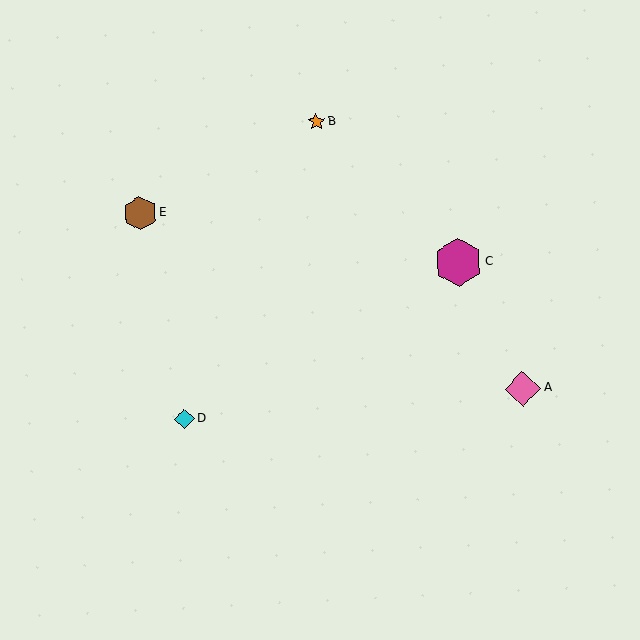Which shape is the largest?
The magenta hexagon (labeled C) is the largest.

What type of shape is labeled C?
Shape C is a magenta hexagon.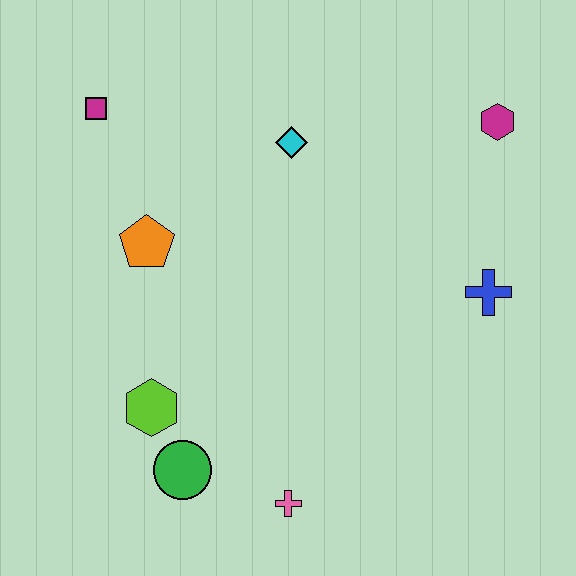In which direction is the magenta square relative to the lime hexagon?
The magenta square is above the lime hexagon.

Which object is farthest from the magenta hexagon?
The green circle is farthest from the magenta hexagon.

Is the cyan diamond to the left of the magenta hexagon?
Yes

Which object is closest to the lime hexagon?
The green circle is closest to the lime hexagon.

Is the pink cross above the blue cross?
No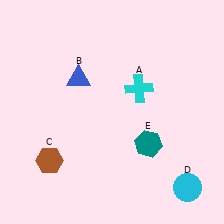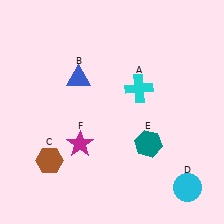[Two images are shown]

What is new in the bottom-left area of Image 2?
A magenta star (F) was added in the bottom-left area of Image 2.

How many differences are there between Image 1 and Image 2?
There is 1 difference between the two images.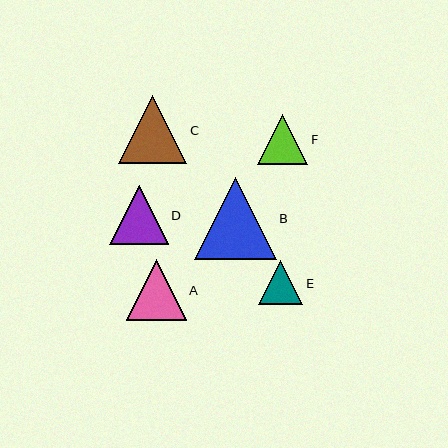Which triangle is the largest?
Triangle B is the largest with a size of approximately 82 pixels.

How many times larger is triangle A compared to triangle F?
Triangle A is approximately 1.2 times the size of triangle F.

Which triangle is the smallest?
Triangle E is the smallest with a size of approximately 44 pixels.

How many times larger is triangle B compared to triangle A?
Triangle B is approximately 1.4 times the size of triangle A.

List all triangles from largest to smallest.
From largest to smallest: B, C, A, D, F, E.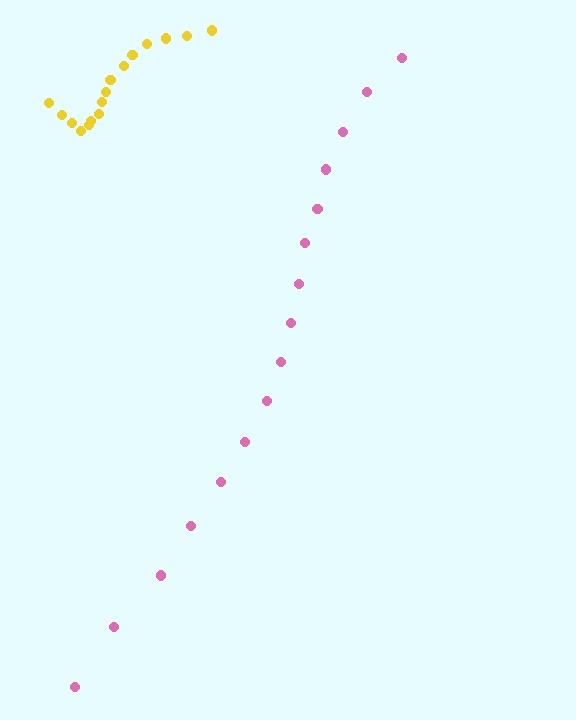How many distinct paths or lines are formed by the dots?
There are 2 distinct paths.